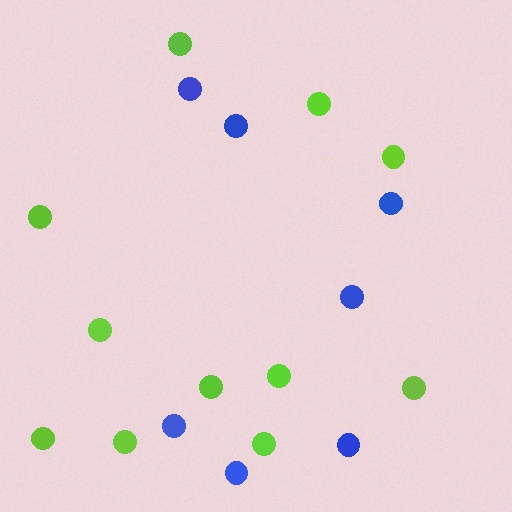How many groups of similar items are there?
There are 2 groups: one group of blue circles (7) and one group of lime circles (11).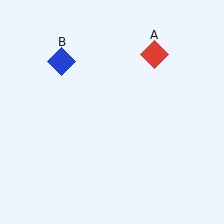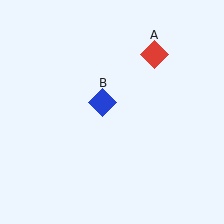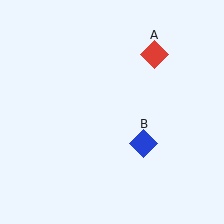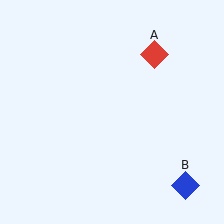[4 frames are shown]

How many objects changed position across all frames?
1 object changed position: blue diamond (object B).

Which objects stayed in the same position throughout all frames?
Red diamond (object A) remained stationary.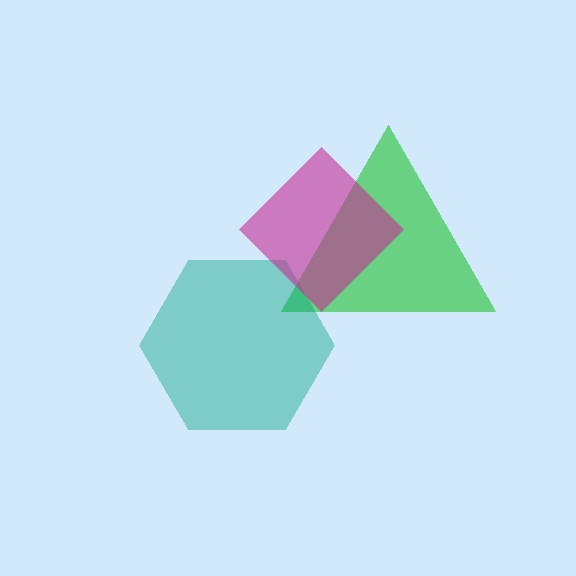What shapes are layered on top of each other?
The layered shapes are: a green triangle, a teal hexagon, a magenta diamond.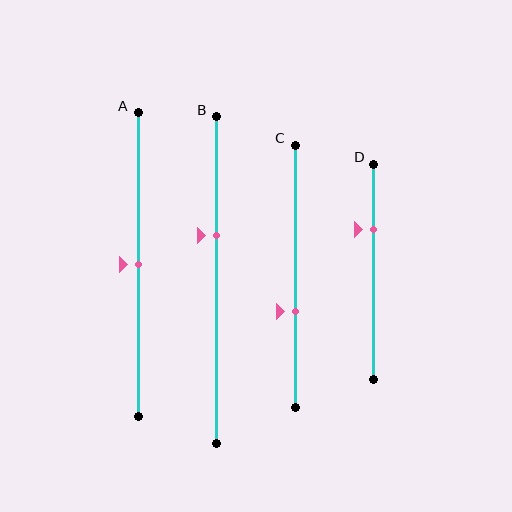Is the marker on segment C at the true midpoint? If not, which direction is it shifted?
No, the marker on segment C is shifted downward by about 13% of the segment length.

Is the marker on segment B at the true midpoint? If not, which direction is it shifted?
No, the marker on segment B is shifted upward by about 14% of the segment length.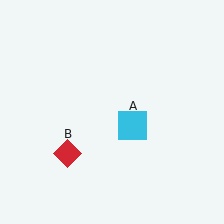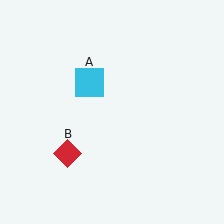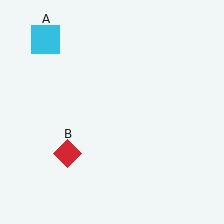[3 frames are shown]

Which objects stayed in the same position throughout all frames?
Red diamond (object B) remained stationary.